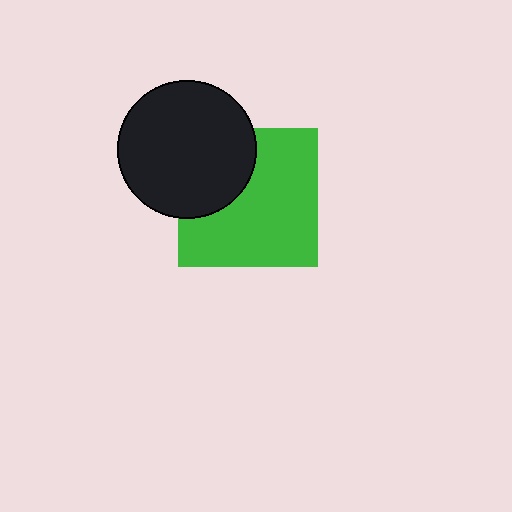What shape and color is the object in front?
The object in front is a black circle.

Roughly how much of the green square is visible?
Most of it is visible (roughly 68%).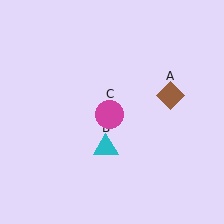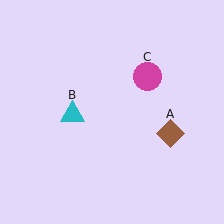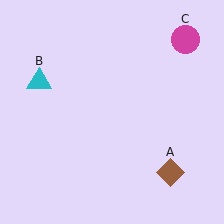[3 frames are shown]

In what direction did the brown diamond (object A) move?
The brown diamond (object A) moved down.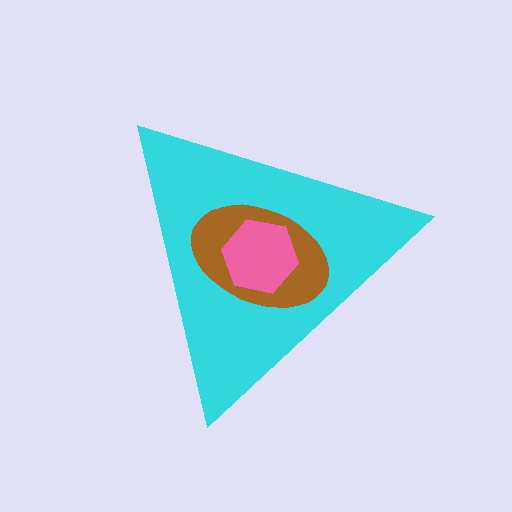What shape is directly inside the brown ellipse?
The pink hexagon.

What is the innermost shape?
The pink hexagon.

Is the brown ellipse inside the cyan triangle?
Yes.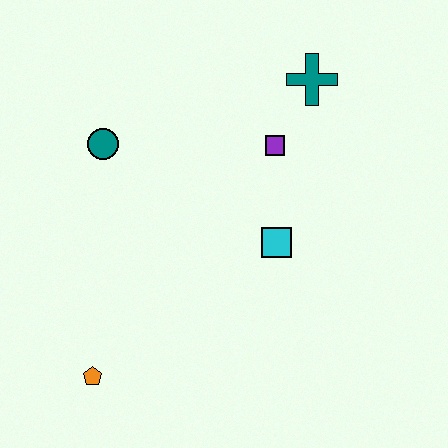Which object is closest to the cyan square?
The purple square is closest to the cyan square.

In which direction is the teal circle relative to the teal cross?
The teal circle is to the left of the teal cross.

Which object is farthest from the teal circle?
The orange pentagon is farthest from the teal circle.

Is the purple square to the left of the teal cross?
Yes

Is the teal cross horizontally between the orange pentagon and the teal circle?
No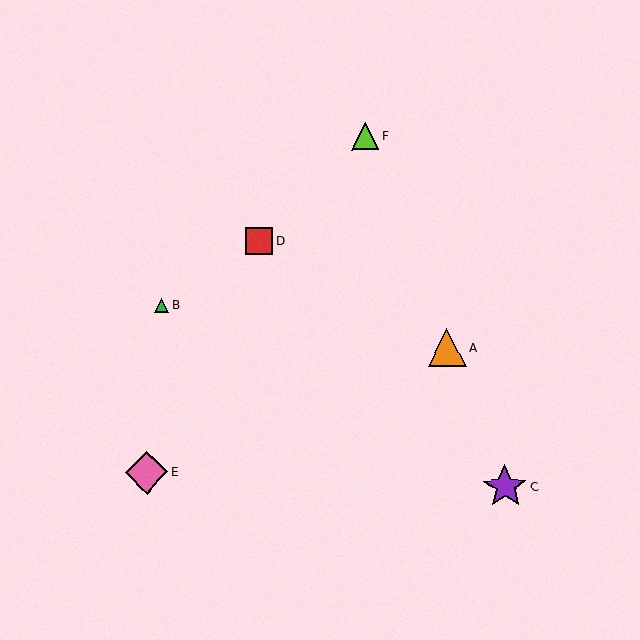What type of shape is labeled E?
Shape E is a pink diamond.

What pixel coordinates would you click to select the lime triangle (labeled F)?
Click at (366, 137) to select the lime triangle F.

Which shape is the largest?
The purple star (labeled C) is the largest.